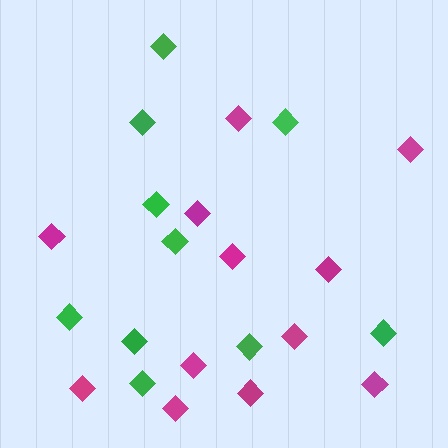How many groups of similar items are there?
There are 2 groups: one group of magenta diamonds (12) and one group of green diamonds (10).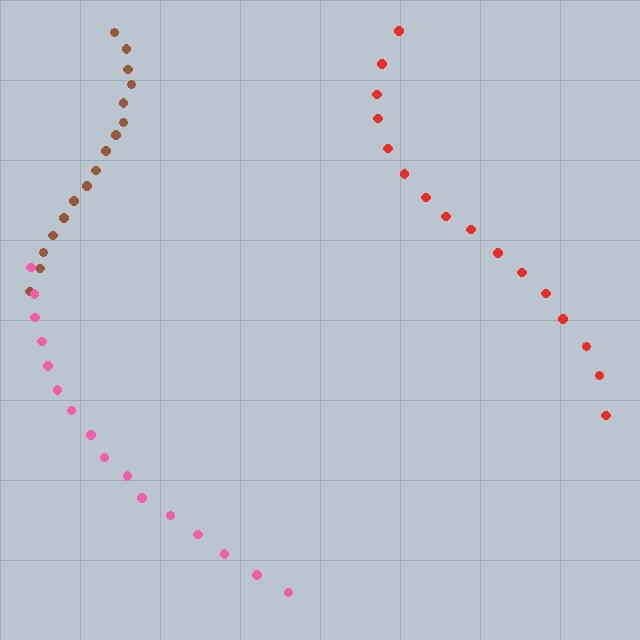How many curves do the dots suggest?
There are 3 distinct paths.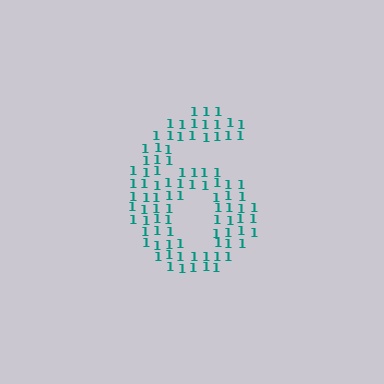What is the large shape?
The large shape is the digit 6.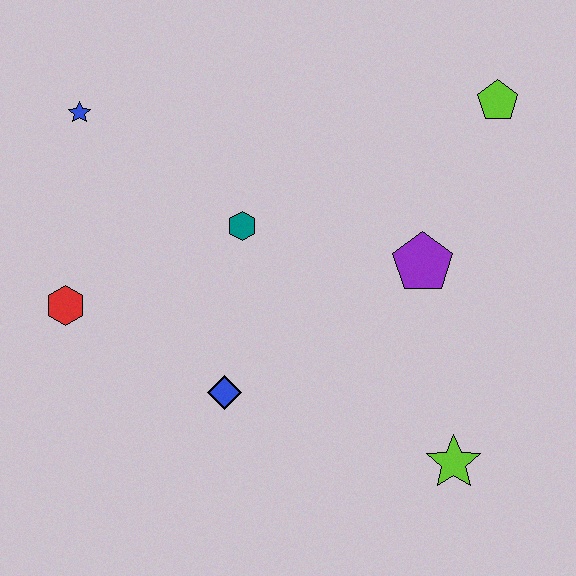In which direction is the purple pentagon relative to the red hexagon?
The purple pentagon is to the right of the red hexagon.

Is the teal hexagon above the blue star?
No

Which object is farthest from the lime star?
The blue star is farthest from the lime star.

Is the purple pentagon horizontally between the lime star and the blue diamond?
Yes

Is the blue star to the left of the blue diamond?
Yes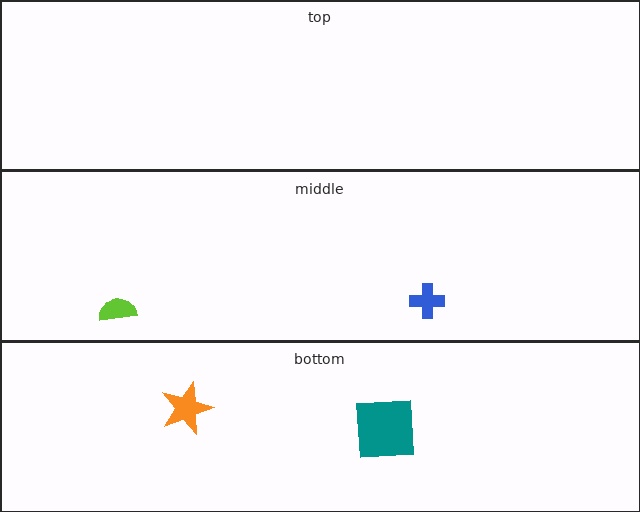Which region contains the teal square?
The bottom region.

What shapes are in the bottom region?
The teal square, the orange star.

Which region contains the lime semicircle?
The middle region.